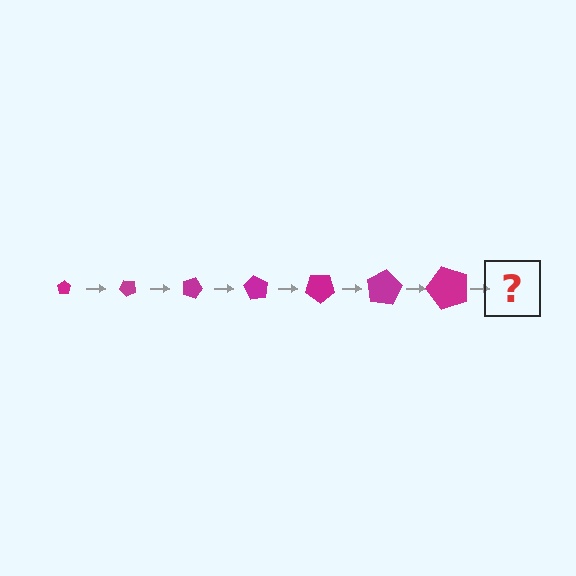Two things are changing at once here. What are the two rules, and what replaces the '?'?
The two rules are that the pentagon grows larger each step and it rotates 45 degrees each step. The '?' should be a pentagon, larger than the previous one and rotated 315 degrees from the start.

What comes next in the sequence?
The next element should be a pentagon, larger than the previous one and rotated 315 degrees from the start.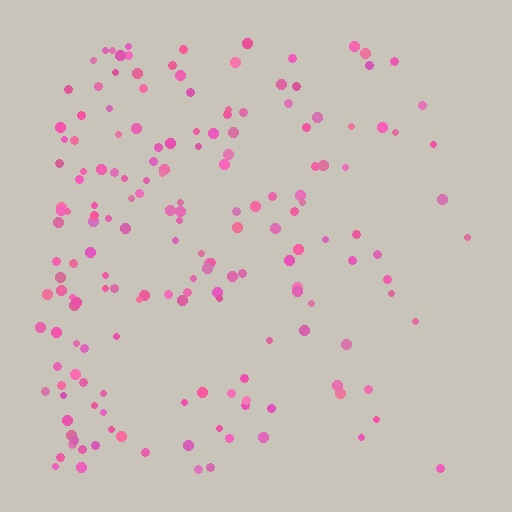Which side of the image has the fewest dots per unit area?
The right.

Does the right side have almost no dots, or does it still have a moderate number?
Still a moderate number, just noticeably fewer than the left.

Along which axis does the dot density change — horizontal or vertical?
Horizontal.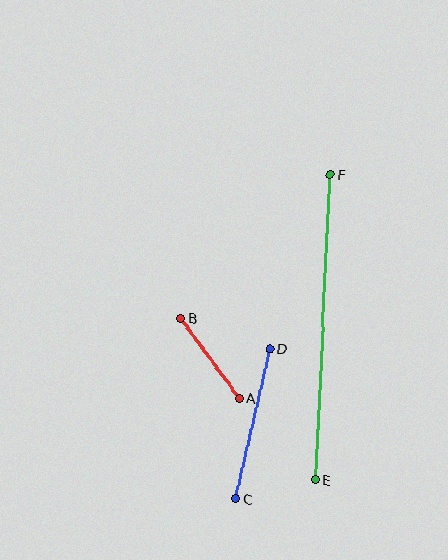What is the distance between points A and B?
The distance is approximately 99 pixels.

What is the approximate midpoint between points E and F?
The midpoint is at approximately (323, 327) pixels.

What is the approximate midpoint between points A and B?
The midpoint is at approximately (210, 358) pixels.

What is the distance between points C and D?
The distance is approximately 154 pixels.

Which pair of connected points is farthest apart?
Points E and F are farthest apart.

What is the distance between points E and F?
The distance is approximately 306 pixels.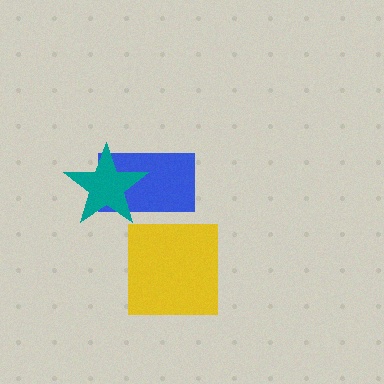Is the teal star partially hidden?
No, no other shape covers it.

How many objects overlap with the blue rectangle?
1 object overlaps with the blue rectangle.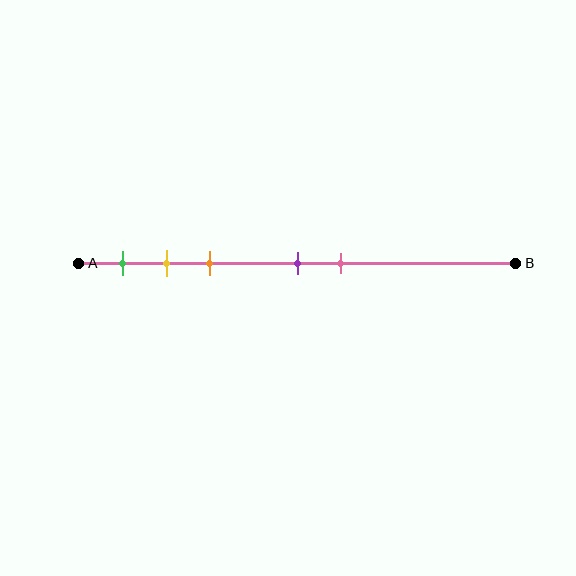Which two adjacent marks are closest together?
The yellow and orange marks are the closest adjacent pair.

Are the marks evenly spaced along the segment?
No, the marks are not evenly spaced.